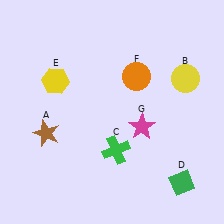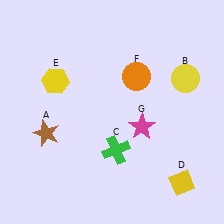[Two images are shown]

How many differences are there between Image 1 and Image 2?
There is 1 difference between the two images.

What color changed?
The diamond (D) changed from green in Image 1 to yellow in Image 2.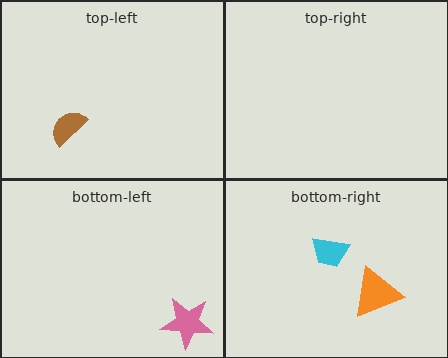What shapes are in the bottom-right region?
The orange triangle, the cyan trapezoid.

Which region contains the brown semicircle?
The top-left region.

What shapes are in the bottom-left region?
The pink star.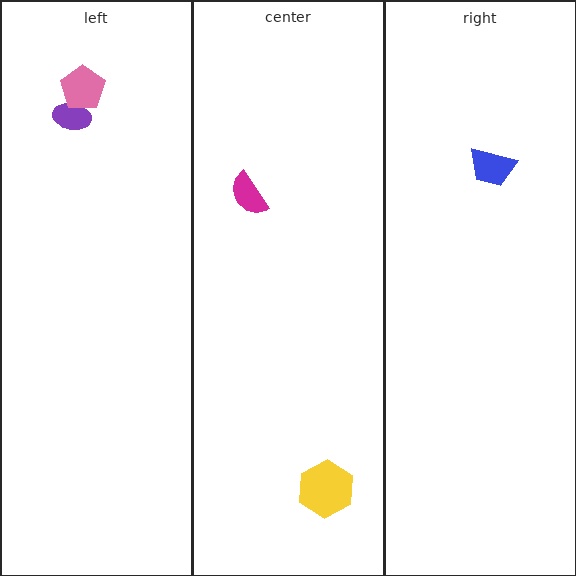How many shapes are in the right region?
1.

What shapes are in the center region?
The magenta semicircle, the yellow hexagon.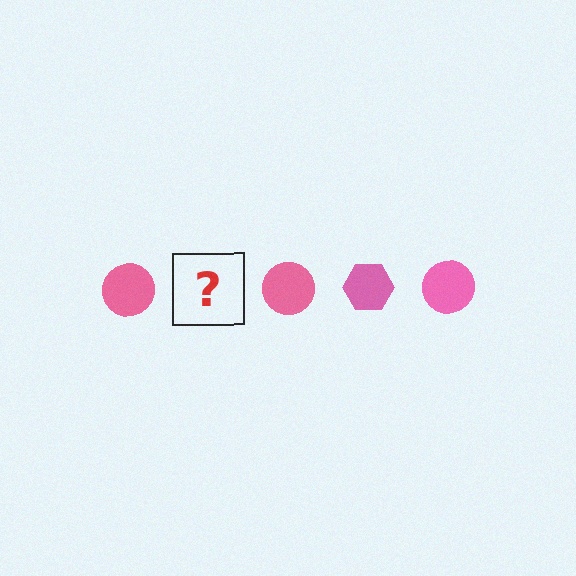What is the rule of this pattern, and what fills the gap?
The rule is that the pattern cycles through circle, hexagon shapes in pink. The gap should be filled with a pink hexagon.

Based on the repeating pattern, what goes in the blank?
The blank should be a pink hexagon.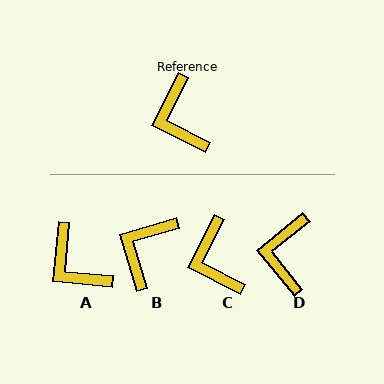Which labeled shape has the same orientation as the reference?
C.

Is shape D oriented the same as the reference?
No, it is off by about 24 degrees.